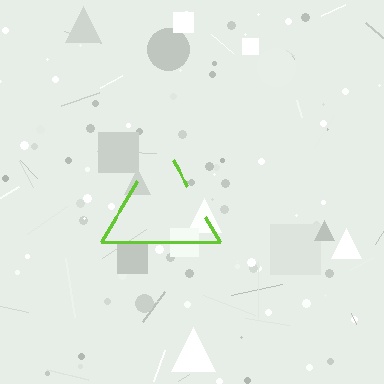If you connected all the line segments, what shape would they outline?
They would outline a triangle.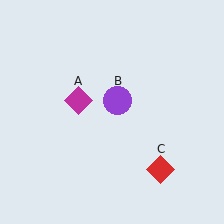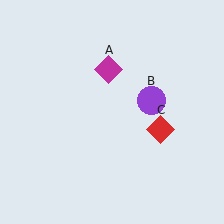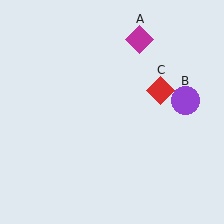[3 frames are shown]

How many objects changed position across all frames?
3 objects changed position: magenta diamond (object A), purple circle (object B), red diamond (object C).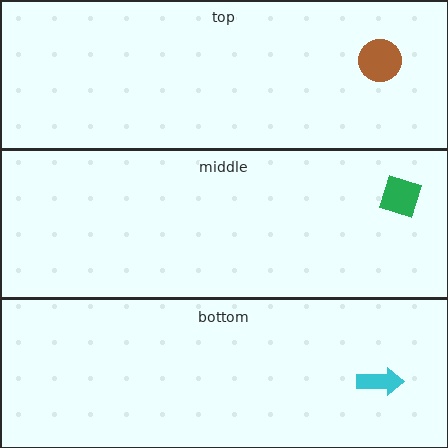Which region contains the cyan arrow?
The bottom region.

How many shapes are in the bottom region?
1.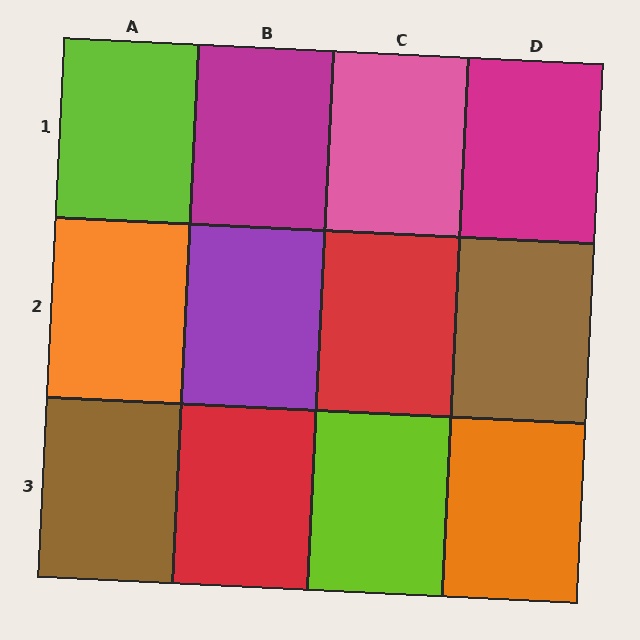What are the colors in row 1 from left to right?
Lime, magenta, pink, magenta.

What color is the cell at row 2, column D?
Brown.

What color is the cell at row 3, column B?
Red.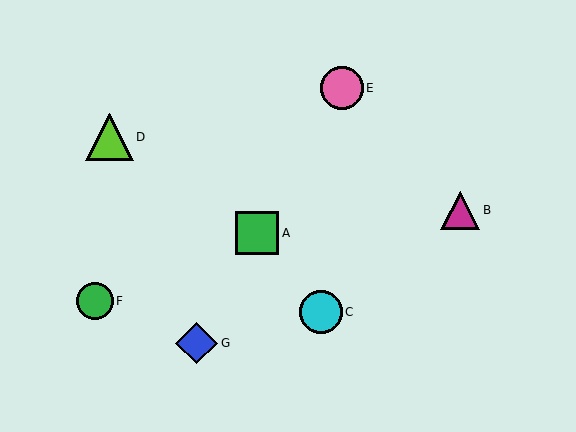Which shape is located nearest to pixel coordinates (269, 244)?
The green square (labeled A) at (257, 233) is nearest to that location.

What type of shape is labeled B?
Shape B is a magenta triangle.